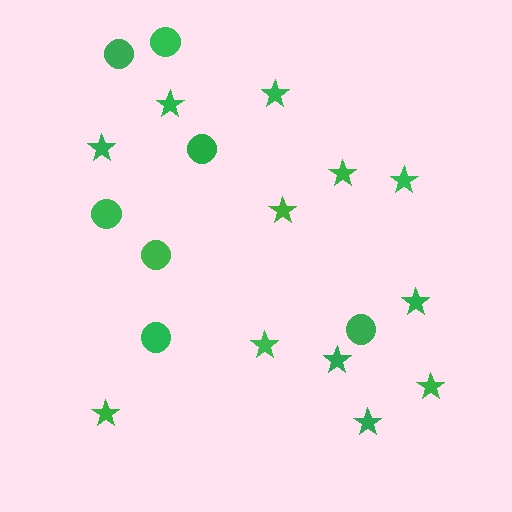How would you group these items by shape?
There are 2 groups: one group of circles (7) and one group of stars (12).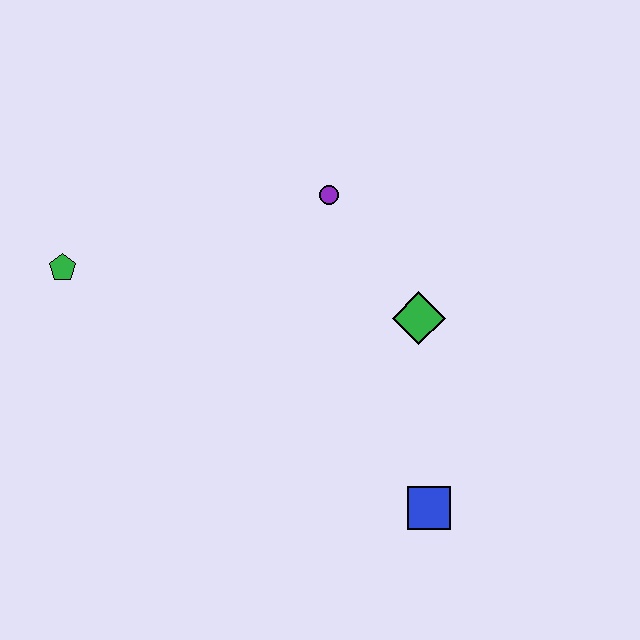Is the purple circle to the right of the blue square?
No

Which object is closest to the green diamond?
The purple circle is closest to the green diamond.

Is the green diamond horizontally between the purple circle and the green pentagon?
No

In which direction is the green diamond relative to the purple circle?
The green diamond is below the purple circle.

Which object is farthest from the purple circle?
The blue square is farthest from the purple circle.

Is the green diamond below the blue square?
No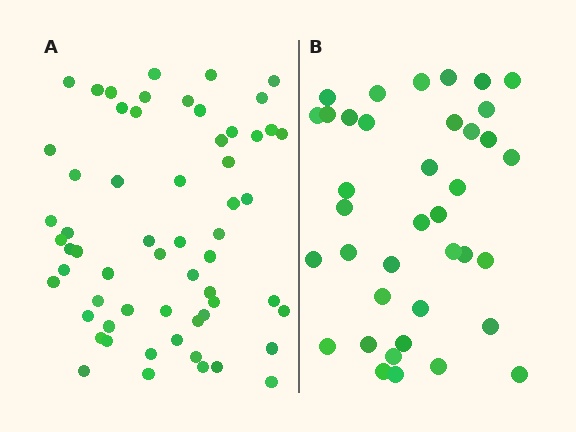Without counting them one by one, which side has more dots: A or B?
Region A (the left region) has more dots.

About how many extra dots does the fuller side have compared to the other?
Region A has approximately 20 more dots than region B.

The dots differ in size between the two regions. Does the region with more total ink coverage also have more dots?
No. Region B has more total ink coverage because its dots are larger, but region A actually contains more individual dots. Total area can be misleading — the number of items is what matters here.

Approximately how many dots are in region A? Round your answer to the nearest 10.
About 60 dots.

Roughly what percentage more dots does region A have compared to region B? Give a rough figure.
About 60% more.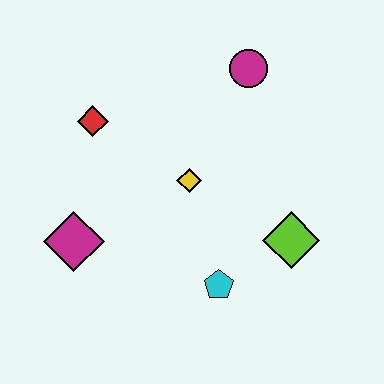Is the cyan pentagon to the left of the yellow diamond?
No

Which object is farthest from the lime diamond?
The red diamond is farthest from the lime diamond.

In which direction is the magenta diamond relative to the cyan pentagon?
The magenta diamond is to the left of the cyan pentagon.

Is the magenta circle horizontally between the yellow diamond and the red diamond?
No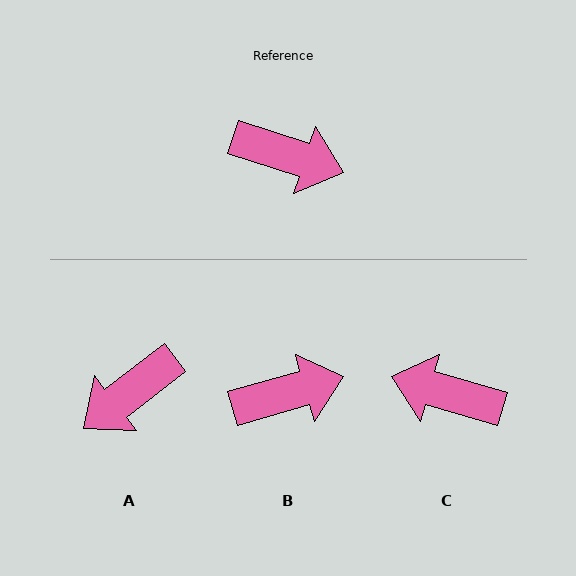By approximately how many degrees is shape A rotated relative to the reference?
Approximately 124 degrees clockwise.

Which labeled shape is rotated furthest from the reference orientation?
C, about 179 degrees away.